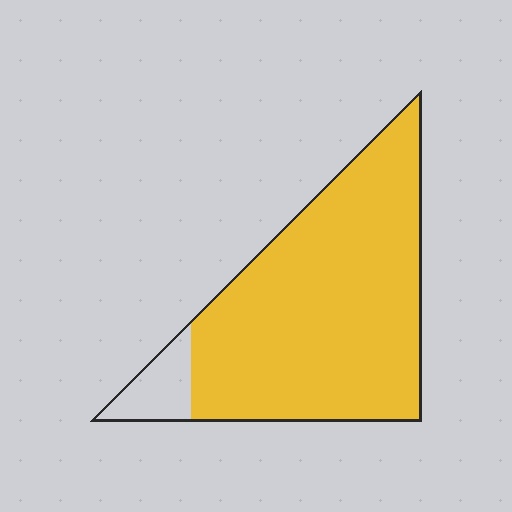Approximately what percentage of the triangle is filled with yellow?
Approximately 90%.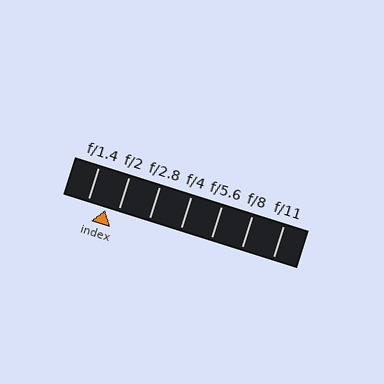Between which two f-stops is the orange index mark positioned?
The index mark is between f/1.4 and f/2.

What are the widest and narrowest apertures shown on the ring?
The widest aperture shown is f/1.4 and the narrowest is f/11.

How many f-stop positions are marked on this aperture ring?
There are 7 f-stop positions marked.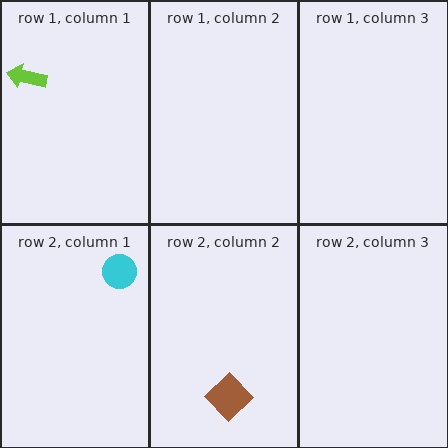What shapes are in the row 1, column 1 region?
The lime arrow.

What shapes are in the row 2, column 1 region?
The cyan circle.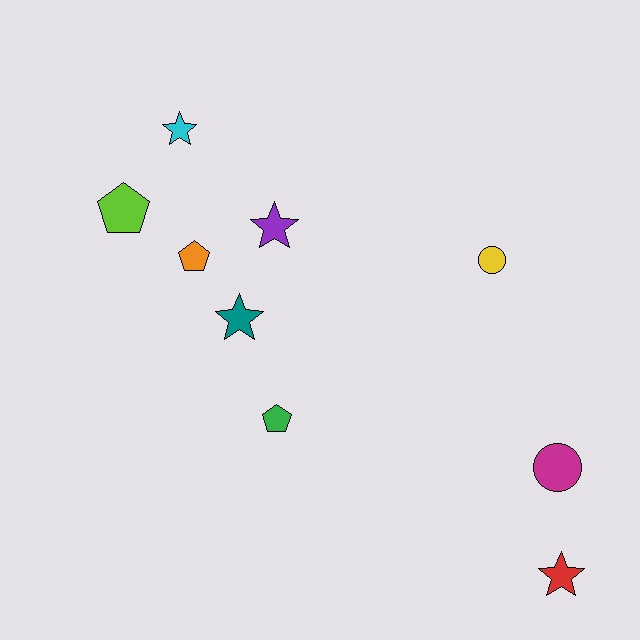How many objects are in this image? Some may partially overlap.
There are 9 objects.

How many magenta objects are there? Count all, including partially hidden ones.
There is 1 magenta object.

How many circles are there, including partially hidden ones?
There are 2 circles.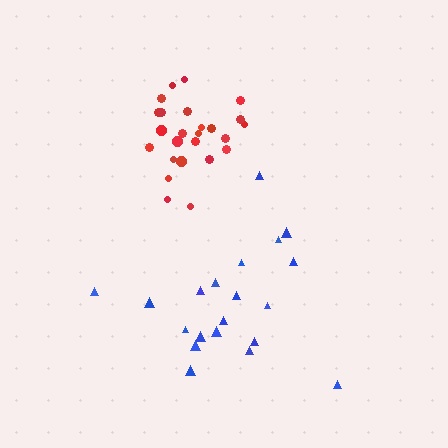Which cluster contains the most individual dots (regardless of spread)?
Red (25).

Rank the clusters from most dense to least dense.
red, blue.